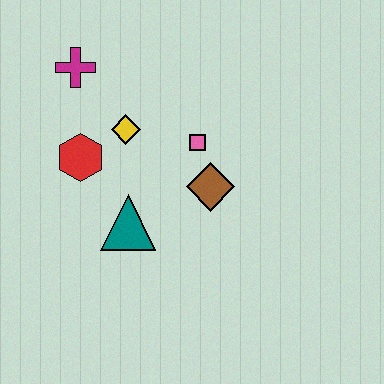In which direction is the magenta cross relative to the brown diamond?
The magenta cross is to the left of the brown diamond.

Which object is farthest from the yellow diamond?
The brown diamond is farthest from the yellow diamond.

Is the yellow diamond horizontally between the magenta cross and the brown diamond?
Yes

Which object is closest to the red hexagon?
The yellow diamond is closest to the red hexagon.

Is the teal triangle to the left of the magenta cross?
No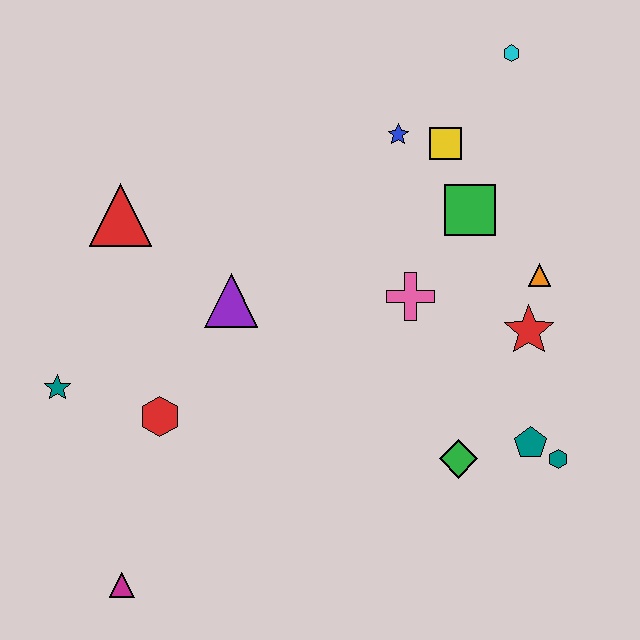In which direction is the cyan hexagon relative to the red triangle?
The cyan hexagon is to the right of the red triangle.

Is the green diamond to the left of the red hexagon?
No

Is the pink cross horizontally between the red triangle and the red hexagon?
No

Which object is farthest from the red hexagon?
The cyan hexagon is farthest from the red hexagon.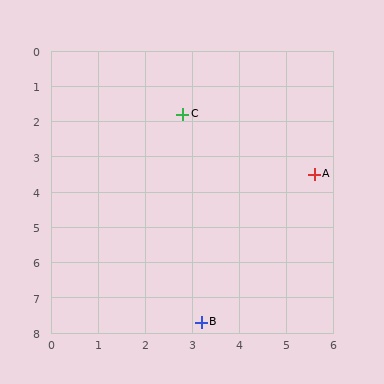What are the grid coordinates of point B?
Point B is at approximately (3.2, 7.7).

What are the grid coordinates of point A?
Point A is at approximately (5.6, 3.5).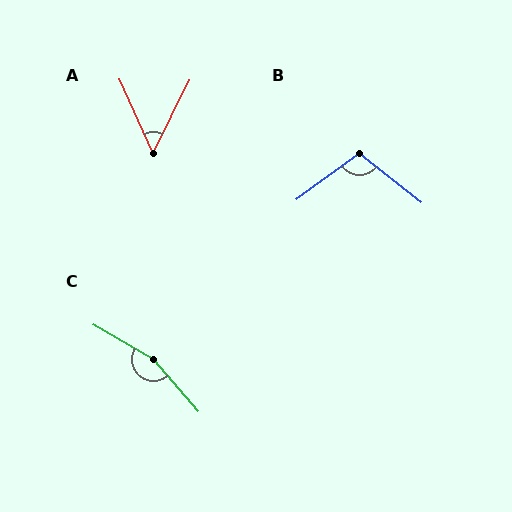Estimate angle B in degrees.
Approximately 106 degrees.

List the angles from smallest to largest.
A (50°), B (106°), C (161°).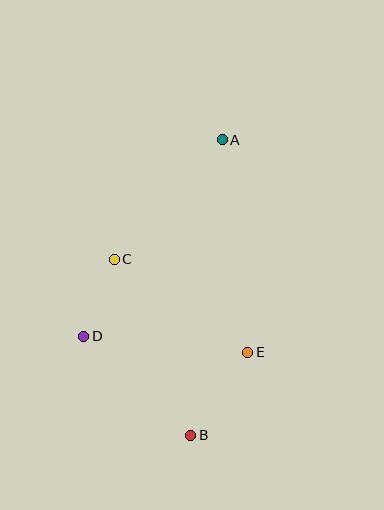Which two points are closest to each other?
Points C and D are closest to each other.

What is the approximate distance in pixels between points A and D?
The distance between A and D is approximately 240 pixels.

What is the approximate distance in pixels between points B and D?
The distance between B and D is approximately 146 pixels.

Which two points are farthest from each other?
Points A and B are farthest from each other.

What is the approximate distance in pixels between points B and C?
The distance between B and C is approximately 192 pixels.